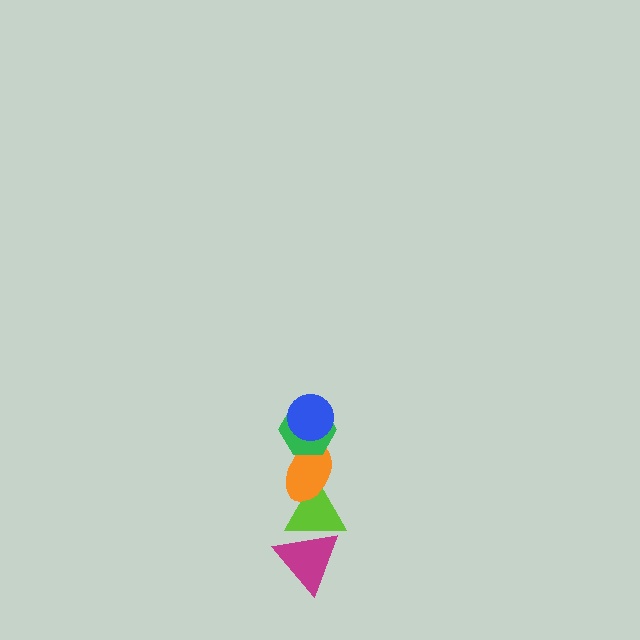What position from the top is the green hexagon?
The green hexagon is 2nd from the top.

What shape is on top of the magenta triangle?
The lime triangle is on top of the magenta triangle.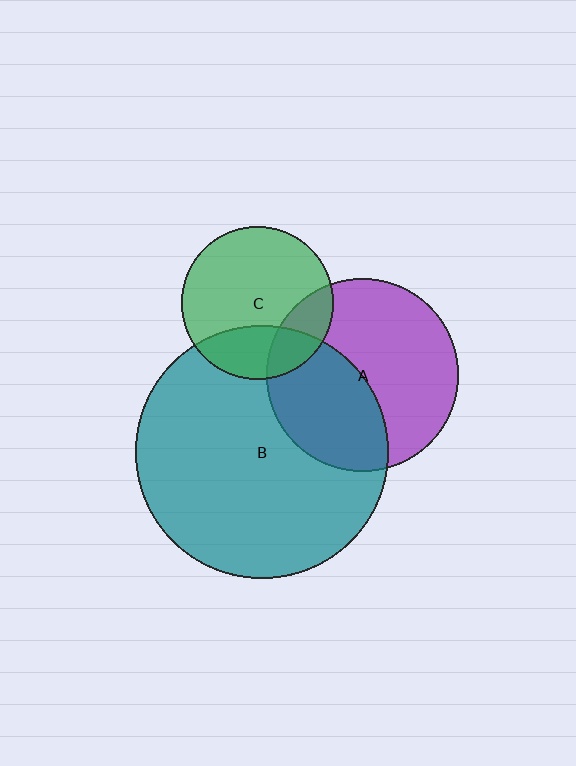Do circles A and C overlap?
Yes.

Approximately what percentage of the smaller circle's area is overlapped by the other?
Approximately 20%.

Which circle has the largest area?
Circle B (teal).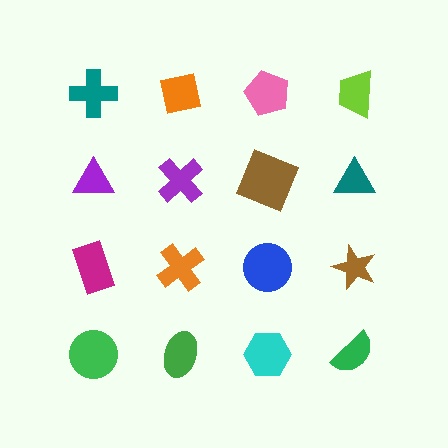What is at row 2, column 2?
A purple cross.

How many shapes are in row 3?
4 shapes.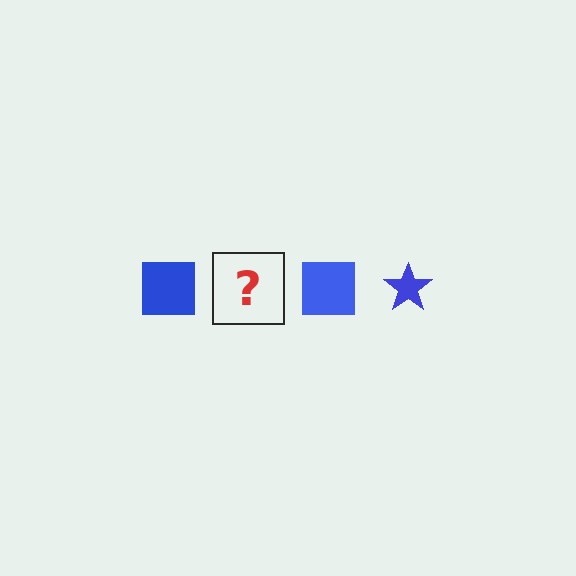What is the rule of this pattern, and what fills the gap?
The rule is that the pattern cycles through square, star shapes in blue. The gap should be filled with a blue star.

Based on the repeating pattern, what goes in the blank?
The blank should be a blue star.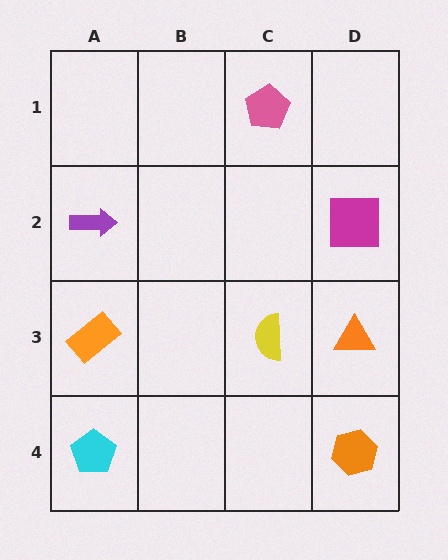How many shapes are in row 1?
1 shape.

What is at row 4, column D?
An orange hexagon.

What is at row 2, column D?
A magenta square.